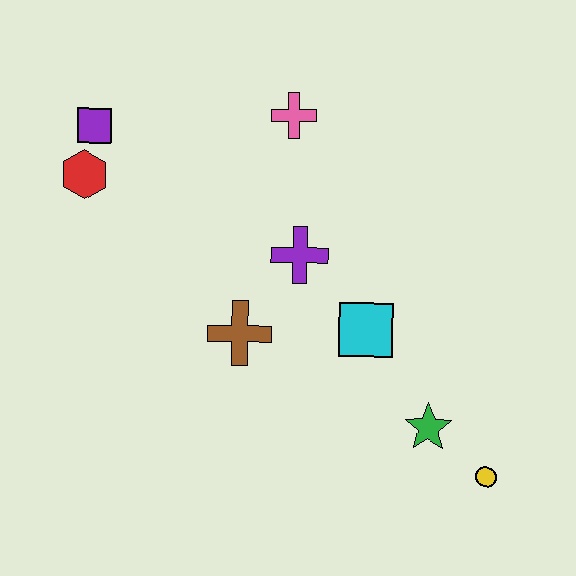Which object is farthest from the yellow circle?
The purple square is farthest from the yellow circle.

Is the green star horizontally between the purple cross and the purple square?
No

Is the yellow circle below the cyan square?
Yes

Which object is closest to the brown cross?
The purple cross is closest to the brown cross.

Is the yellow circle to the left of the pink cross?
No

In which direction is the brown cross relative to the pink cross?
The brown cross is below the pink cross.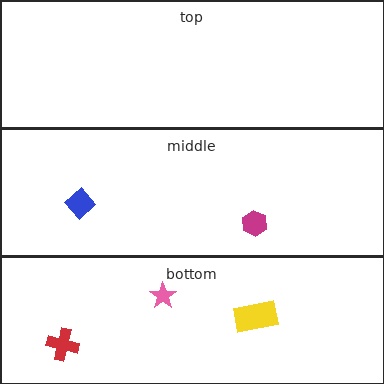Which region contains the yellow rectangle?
The bottom region.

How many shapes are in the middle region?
2.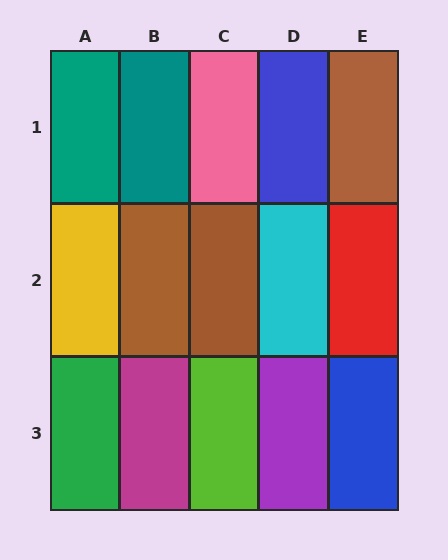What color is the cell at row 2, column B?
Brown.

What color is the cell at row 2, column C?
Brown.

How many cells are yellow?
1 cell is yellow.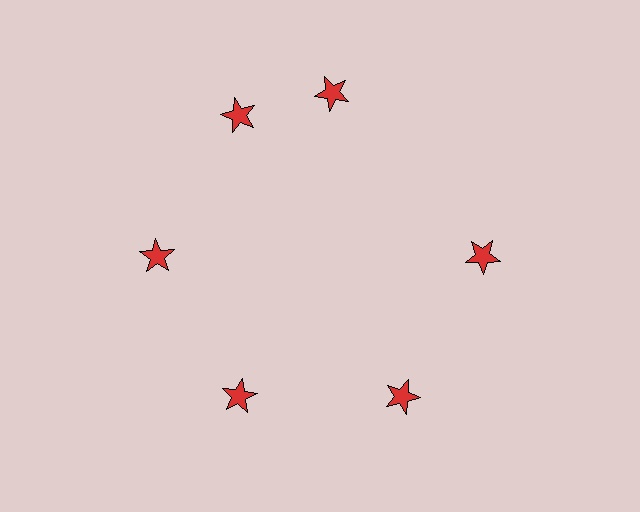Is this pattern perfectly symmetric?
No. The 6 red stars are arranged in a ring, but one element near the 1 o'clock position is rotated out of alignment along the ring, breaking the 6-fold rotational symmetry.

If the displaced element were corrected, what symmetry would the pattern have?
It would have 6-fold rotational symmetry — the pattern would map onto itself every 60 degrees.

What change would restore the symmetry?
The symmetry would be restored by rotating it back into even spacing with its neighbors so that all 6 stars sit at equal angles and equal distance from the center.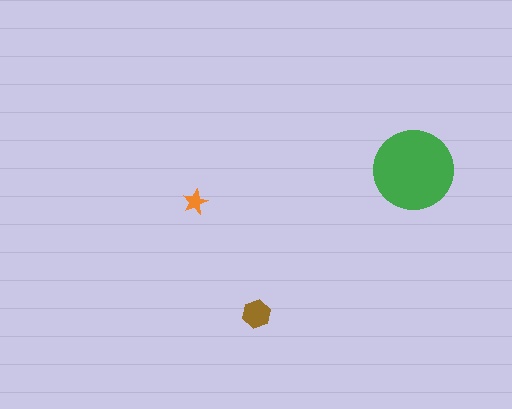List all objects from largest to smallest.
The green circle, the brown hexagon, the orange star.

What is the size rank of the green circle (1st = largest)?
1st.